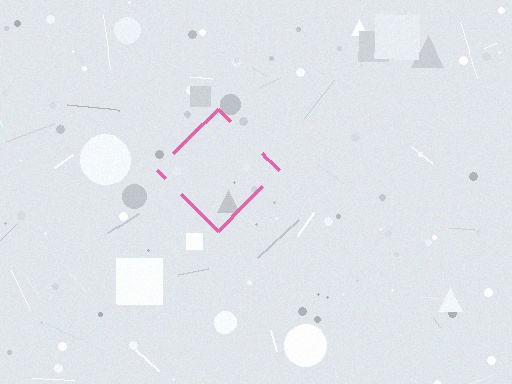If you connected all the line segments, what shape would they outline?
They would outline a diamond.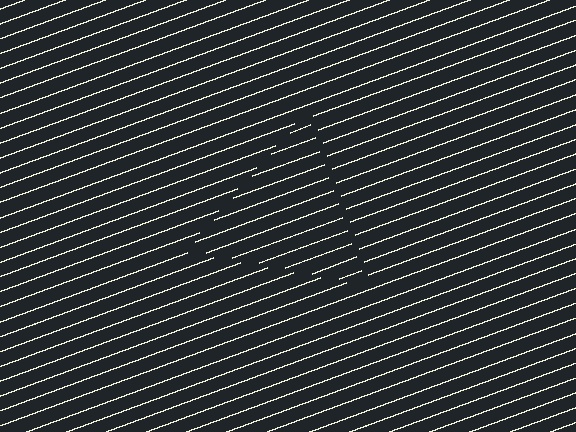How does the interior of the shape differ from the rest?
The interior of the shape contains the same grating, shifted by half a period — the contour is defined by the phase discontinuity where line-ends from the inner and outer gratings abut.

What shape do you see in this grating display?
An illusory triangle. The interior of the shape contains the same grating, shifted by half a period — the contour is defined by the phase discontinuity where line-ends from the inner and outer gratings abut.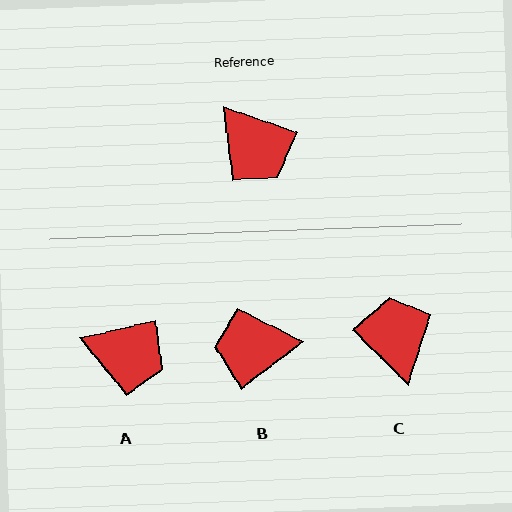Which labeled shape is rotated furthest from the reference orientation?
C, about 154 degrees away.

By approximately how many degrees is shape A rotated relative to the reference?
Approximately 31 degrees counter-clockwise.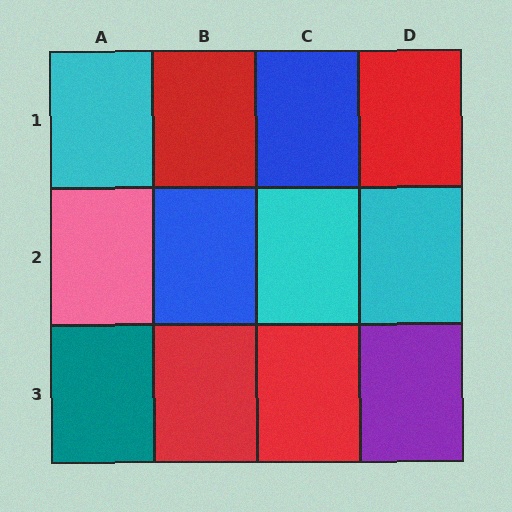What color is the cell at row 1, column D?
Red.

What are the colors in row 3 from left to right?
Teal, red, red, purple.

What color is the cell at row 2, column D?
Cyan.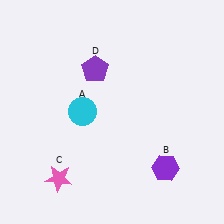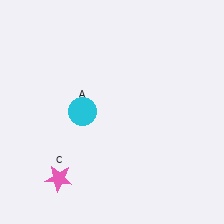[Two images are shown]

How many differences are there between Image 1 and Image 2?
There are 2 differences between the two images.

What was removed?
The purple hexagon (B), the purple pentagon (D) were removed in Image 2.